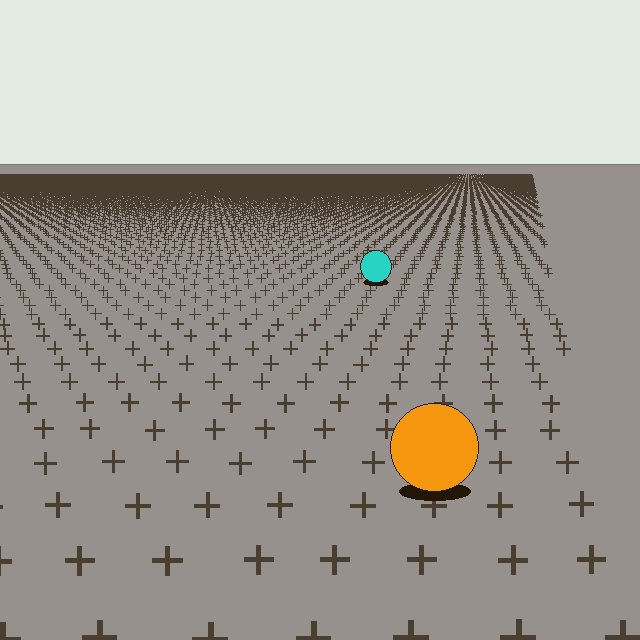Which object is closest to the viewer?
The orange circle is closest. The texture marks near it are larger and more spread out.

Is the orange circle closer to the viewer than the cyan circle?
Yes. The orange circle is closer — you can tell from the texture gradient: the ground texture is coarser near it.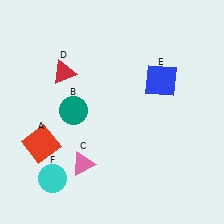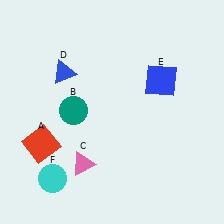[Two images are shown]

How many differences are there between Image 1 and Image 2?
There is 1 difference between the two images.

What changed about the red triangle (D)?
In Image 1, D is red. In Image 2, it changed to blue.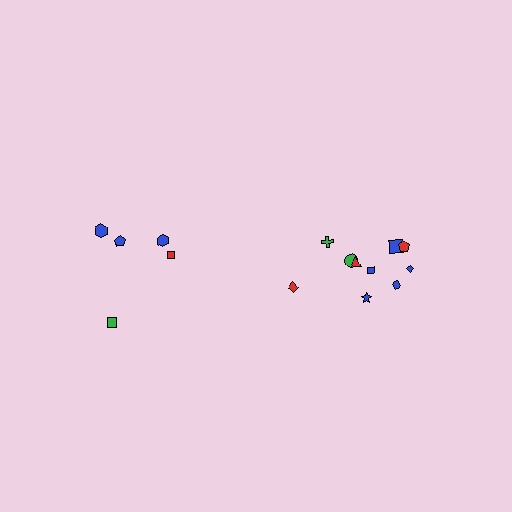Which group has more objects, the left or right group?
The right group.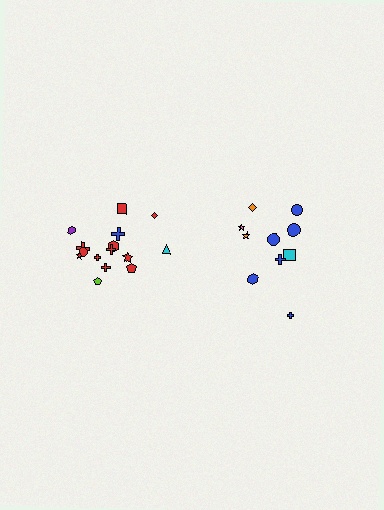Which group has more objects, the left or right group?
The left group.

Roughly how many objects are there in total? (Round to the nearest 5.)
Roughly 25 objects in total.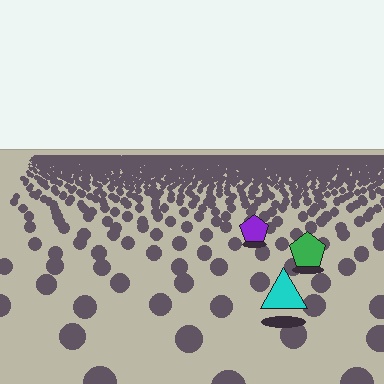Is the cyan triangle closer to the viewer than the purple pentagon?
Yes. The cyan triangle is closer — you can tell from the texture gradient: the ground texture is coarser near it.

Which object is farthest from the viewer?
The purple pentagon is farthest from the viewer. It appears smaller and the ground texture around it is denser.